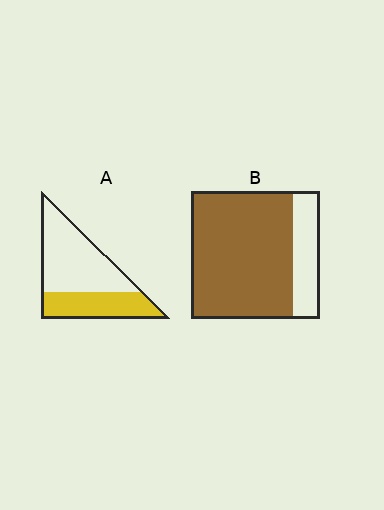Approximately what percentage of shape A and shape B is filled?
A is approximately 40% and B is approximately 80%.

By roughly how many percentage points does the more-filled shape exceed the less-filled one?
By roughly 40 percentage points (B over A).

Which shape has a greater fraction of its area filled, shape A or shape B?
Shape B.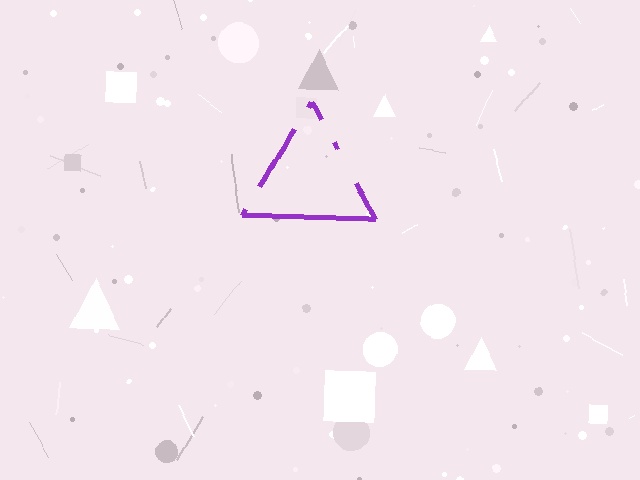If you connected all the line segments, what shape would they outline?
They would outline a triangle.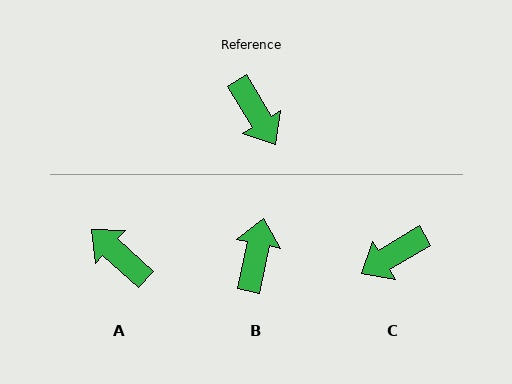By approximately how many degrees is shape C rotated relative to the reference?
Approximately 90 degrees clockwise.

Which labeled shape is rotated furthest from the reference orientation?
A, about 163 degrees away.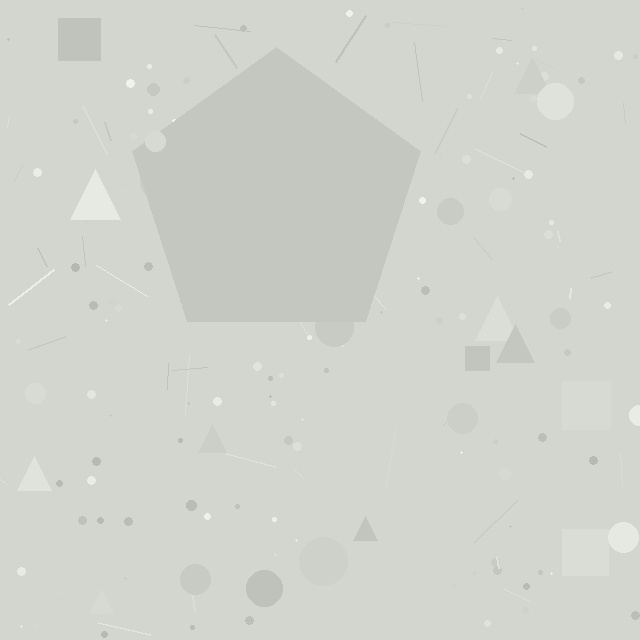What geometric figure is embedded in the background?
A pentagon is embedded in the background.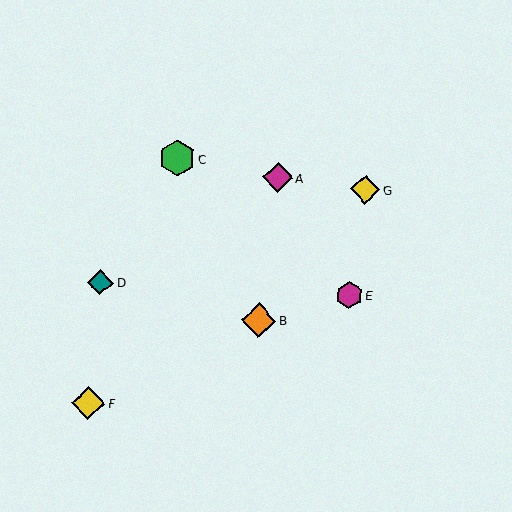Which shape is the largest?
The green hexagon (labeled C) is the largest.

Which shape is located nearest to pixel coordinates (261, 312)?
The orange diamond (labeled B) at (259, 320) is nearest to that location.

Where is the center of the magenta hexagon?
The center of the magenta hexagon is at (349, 295).